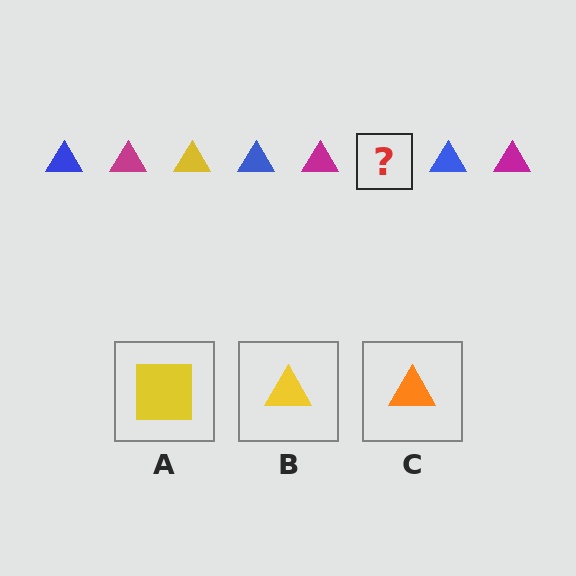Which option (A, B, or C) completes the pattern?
B.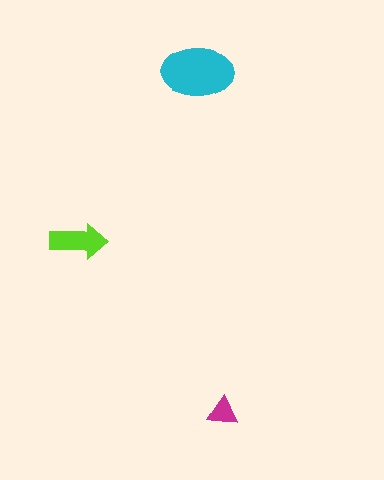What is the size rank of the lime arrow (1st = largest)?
2nd.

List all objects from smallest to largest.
The magenta triangle, the lime arrow, the cyan ellipse.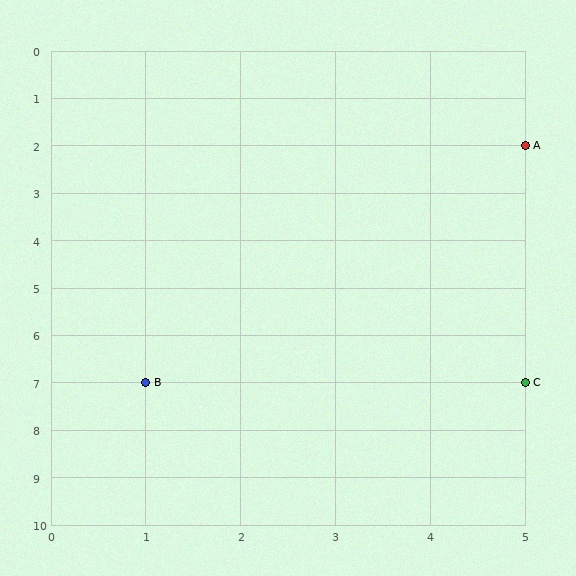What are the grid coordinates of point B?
Point B is at grid coordinates (1, 7).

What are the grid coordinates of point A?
Point A is at grid coordinates (5, 2).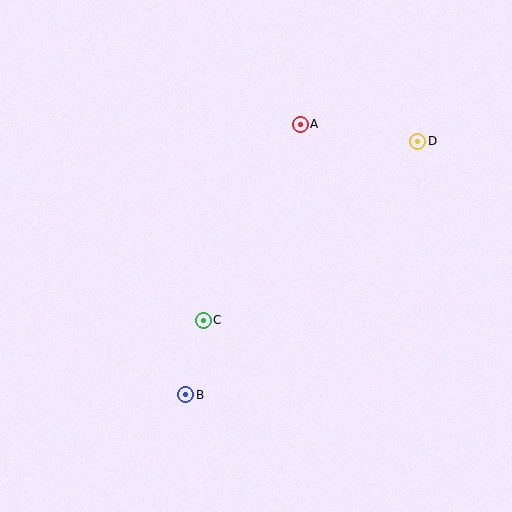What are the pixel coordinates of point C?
Point C is at (203, 320).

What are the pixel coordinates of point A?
Point A is at (300, 124).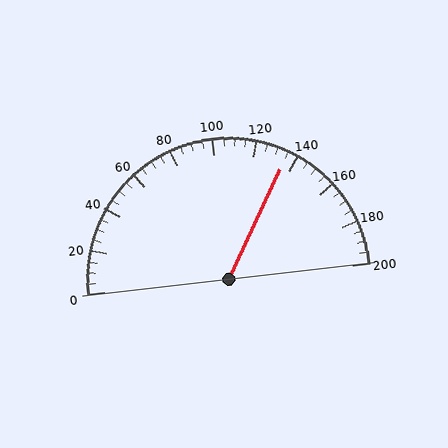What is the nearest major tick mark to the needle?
The nearest major tick mark is 140.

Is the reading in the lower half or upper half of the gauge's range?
The reading is in the upper half of the range (0 to 200).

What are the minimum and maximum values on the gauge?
The gauge ranges from 0 to 200.